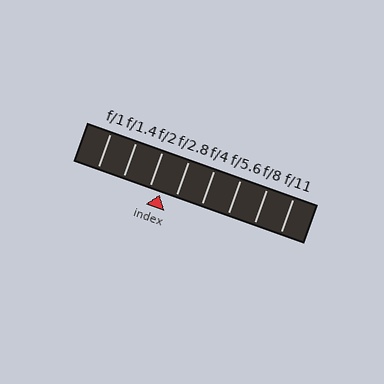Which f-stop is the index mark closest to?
The index mark is closest to f/2.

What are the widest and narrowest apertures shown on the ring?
The widest aperture shown is f/1 and the narrowest is f/11.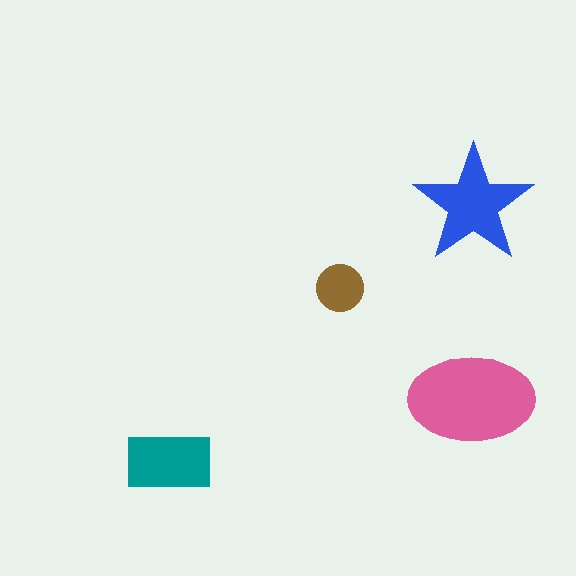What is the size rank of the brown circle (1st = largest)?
4th.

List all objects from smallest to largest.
The brown circle, the teal rectangle, the blue star, the pink ellipse.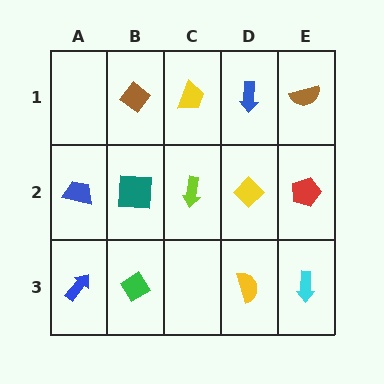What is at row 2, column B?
A teal square.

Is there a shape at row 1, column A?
No, that cell is empty.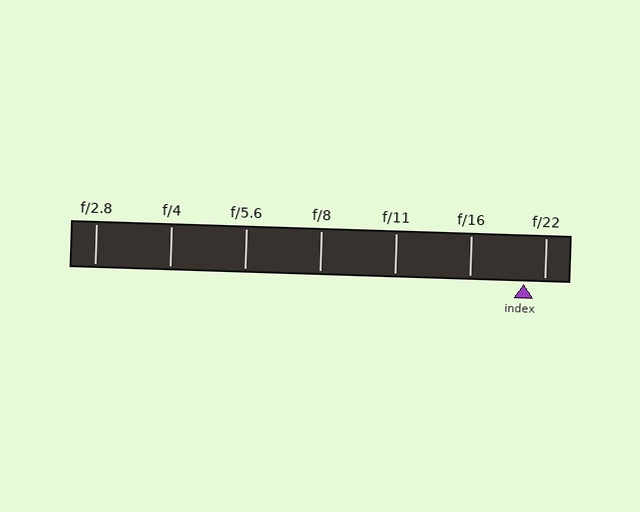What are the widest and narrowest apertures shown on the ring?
The widest aperture shown is f/2.8 and the narrowest is f/22.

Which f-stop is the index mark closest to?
The index mark is closest to f/22.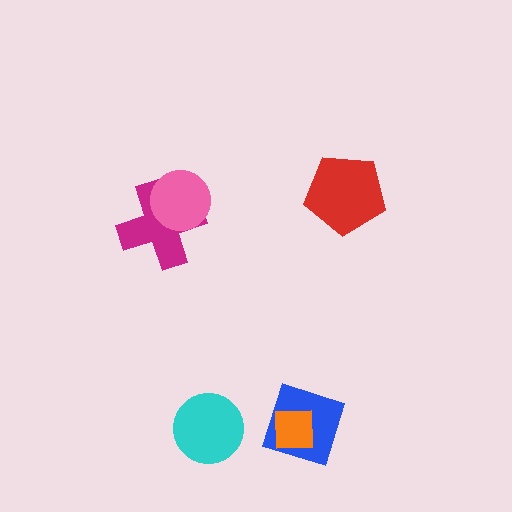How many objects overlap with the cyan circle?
0 objects overlap with the cyan circle.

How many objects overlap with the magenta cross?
1 object overlaps with the magenta cross.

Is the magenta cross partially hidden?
Yes, it is partially covered by another shape.